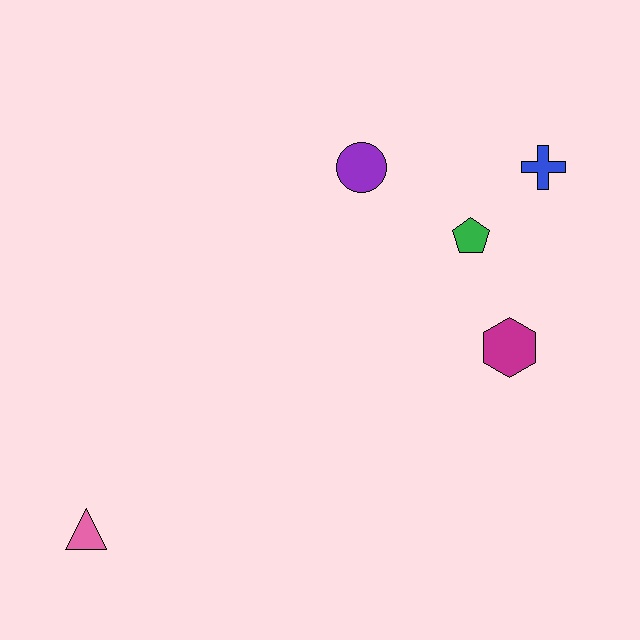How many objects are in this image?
There are 5 objects.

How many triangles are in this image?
There is 1 triangle.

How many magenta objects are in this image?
There is 1 magenta object.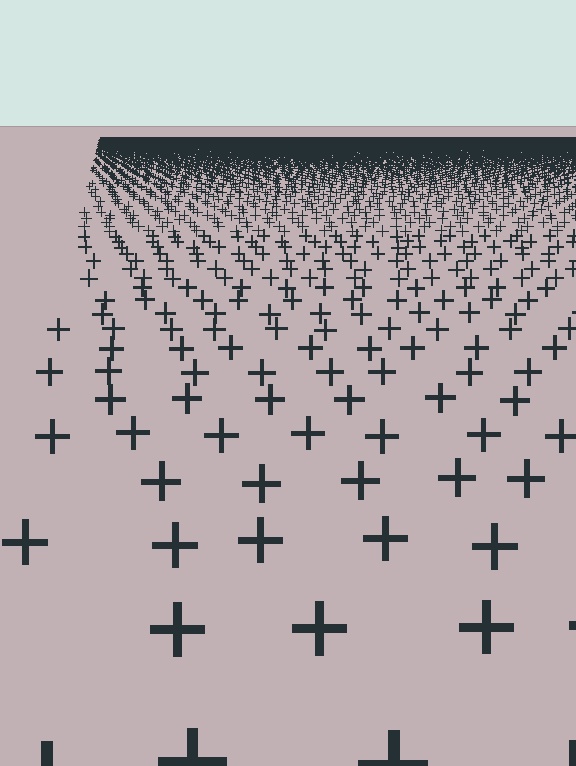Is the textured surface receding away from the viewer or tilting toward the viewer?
The surface is receding away from the viewer. Texture elements get smaller and denser toward the top.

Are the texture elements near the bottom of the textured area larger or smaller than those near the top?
Larger. Near the bottom, elements are closer to the viewer and appear at a bigger on-screen size.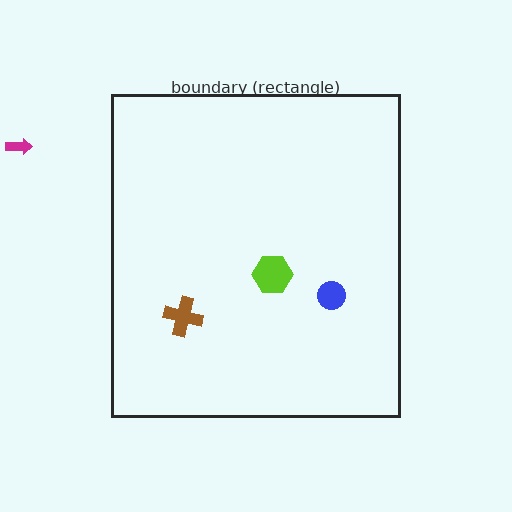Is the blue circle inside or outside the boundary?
Inside.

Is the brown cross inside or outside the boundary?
Inside.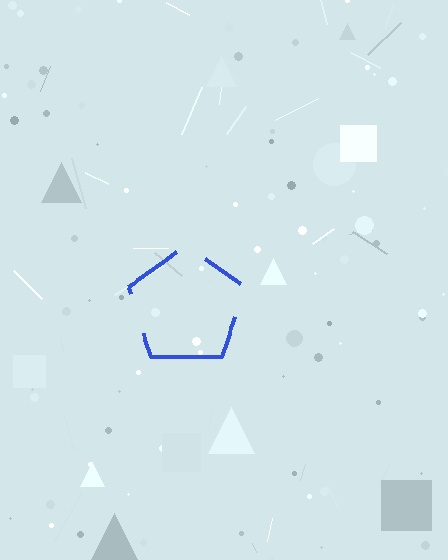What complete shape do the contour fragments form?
The contour fragments form a pentagon.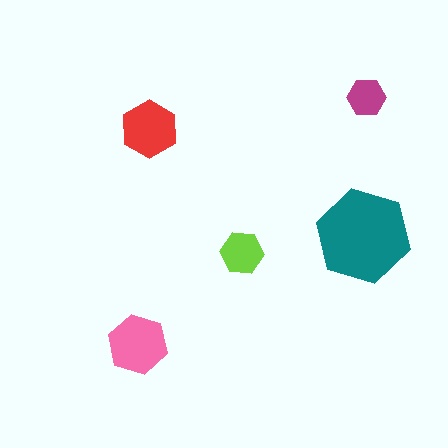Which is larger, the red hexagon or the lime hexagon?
The red one.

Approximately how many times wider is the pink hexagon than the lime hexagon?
About 1.5 times wider.